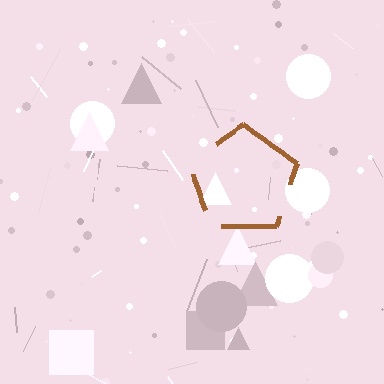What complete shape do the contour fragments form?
The contour fragments form a pentagon.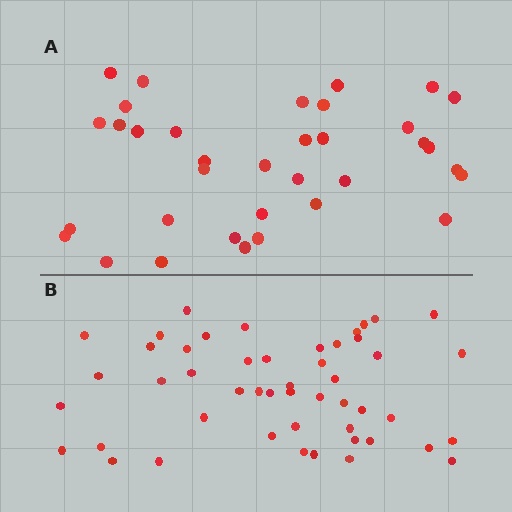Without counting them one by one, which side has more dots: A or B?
Region B (the bottom region) has more dots.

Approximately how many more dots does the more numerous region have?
Region B has approximately 15 more dots than region A.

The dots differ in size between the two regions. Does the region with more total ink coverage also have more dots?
No. Region A has more total ink coverage because its dots are larger, but region B actually contains more individual dots. Total area can be misleading — the number of items is what matters here.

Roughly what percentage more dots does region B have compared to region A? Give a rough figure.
About 40% more.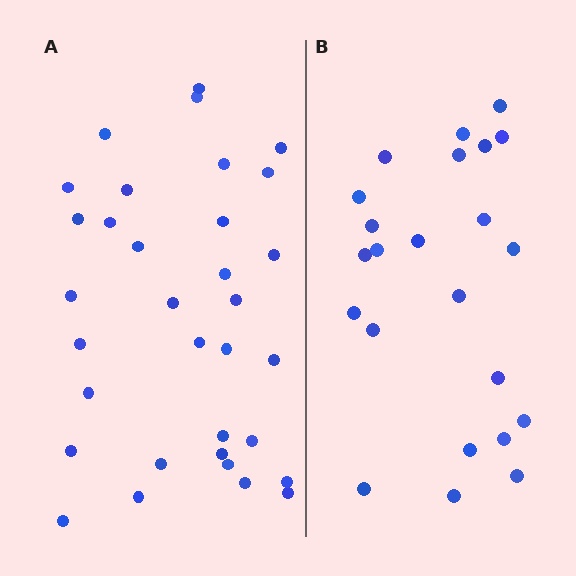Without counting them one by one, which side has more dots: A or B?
Region A (the left region) has more dots.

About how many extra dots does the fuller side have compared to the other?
Region A has roughly 10 or so more dots than region B.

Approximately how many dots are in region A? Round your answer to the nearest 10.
About 30 dots. (The exact count is 33, which rounds to 30.)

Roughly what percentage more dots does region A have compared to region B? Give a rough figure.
About 45% more.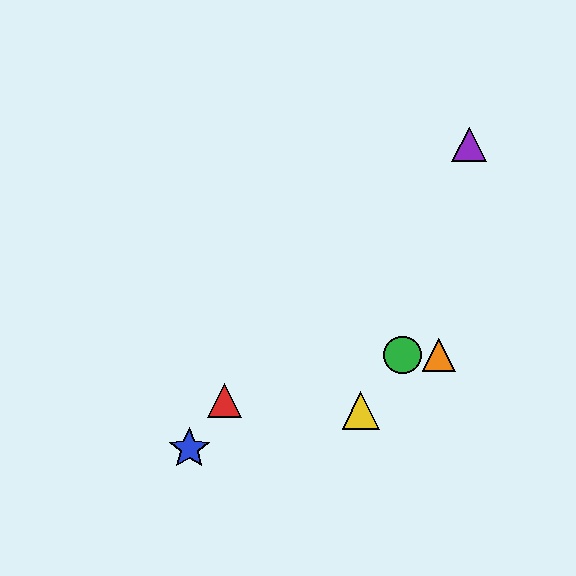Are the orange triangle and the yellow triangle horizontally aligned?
No, the orange triangle is at y≈355 and the yellow triangle is at y≈411.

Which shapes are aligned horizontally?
The green circle, the orange triangle are aligned horizontally.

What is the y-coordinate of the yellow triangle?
The yellow triangle is at y≈411.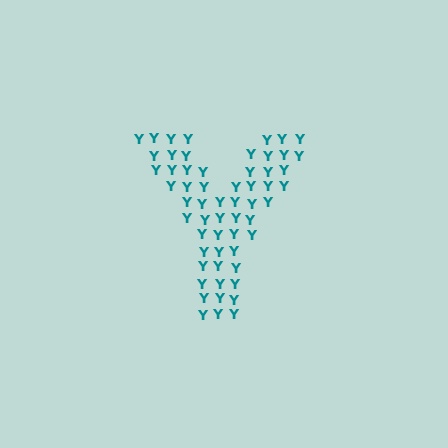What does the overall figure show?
The overall figure shows the letter Y.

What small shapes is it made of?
It is made of small letter Y's.